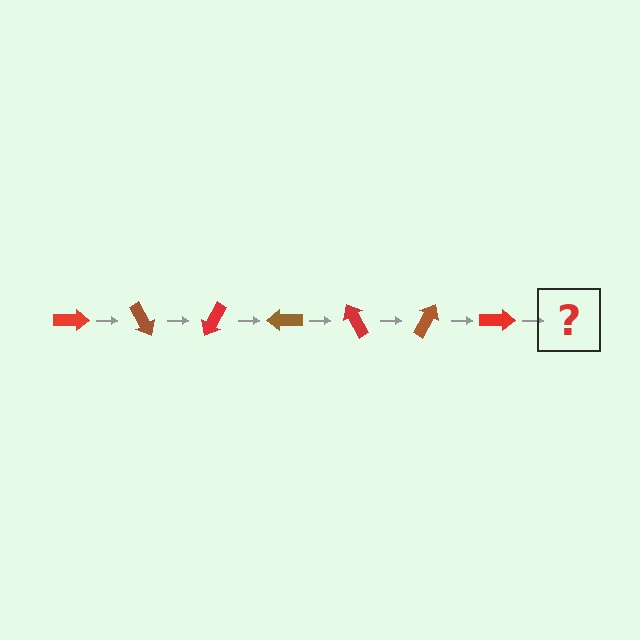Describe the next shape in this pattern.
It should be a brown arrow, rotated 420 degrees from the start.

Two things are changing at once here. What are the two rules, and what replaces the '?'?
The two rules are that it rotates 60 degrees each step and the color cycles through red and brown. The '?' should be a brown arrow, rotated 420 degrees from the start.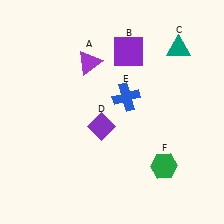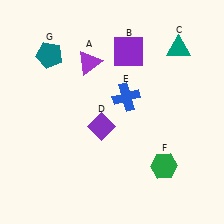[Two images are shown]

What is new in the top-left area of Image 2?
A teal pentagon (G) was added in the top-left area of Image 2.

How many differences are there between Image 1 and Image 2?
There is 1 difference between the two images.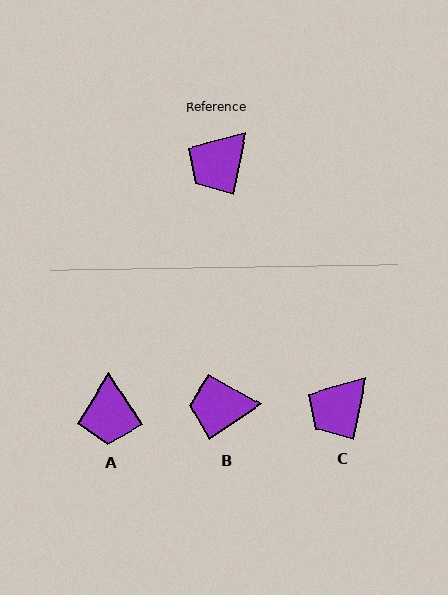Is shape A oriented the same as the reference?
No, it is off by about 44 degrees.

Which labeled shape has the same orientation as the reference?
C.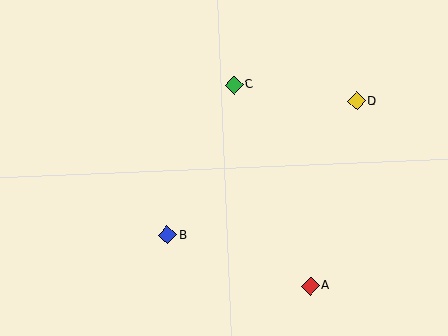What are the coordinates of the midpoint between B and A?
The midpoint between B and A is at (239, 260).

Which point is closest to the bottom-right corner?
Point A is closest to the bottom-right corner.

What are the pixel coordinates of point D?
Point D is at (357, 101).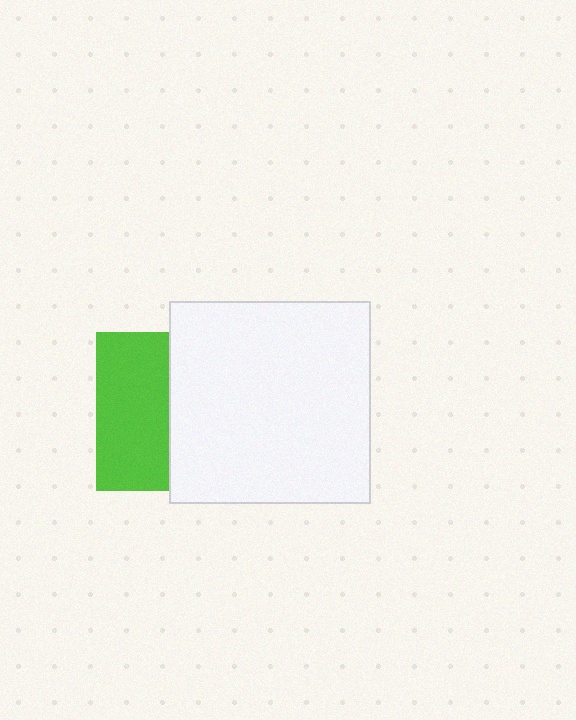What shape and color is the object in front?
The object in front is a white square.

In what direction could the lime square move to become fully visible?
The lime square could move left. That would shift it out from behind the white square entirely.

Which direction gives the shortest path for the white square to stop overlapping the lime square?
Moving right gives the shortest separation.